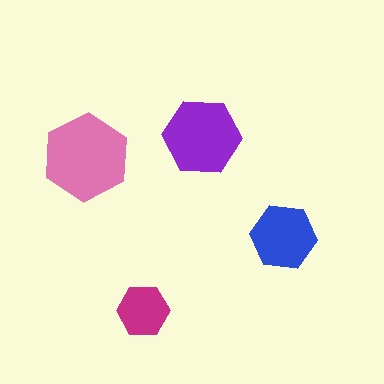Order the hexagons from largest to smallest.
the pink one, the purple one, the blue one, the magenta one.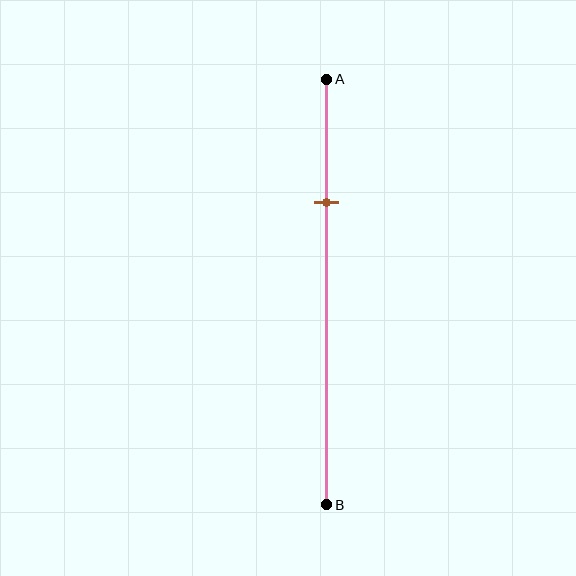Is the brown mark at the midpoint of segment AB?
No, the mark is at about 30% from A, not at the 50% midpoint.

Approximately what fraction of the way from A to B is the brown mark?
The brown mark is approximately 30% of the way from A to B.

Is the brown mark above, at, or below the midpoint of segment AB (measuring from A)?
The brown mark is above the midpoint of segment AB.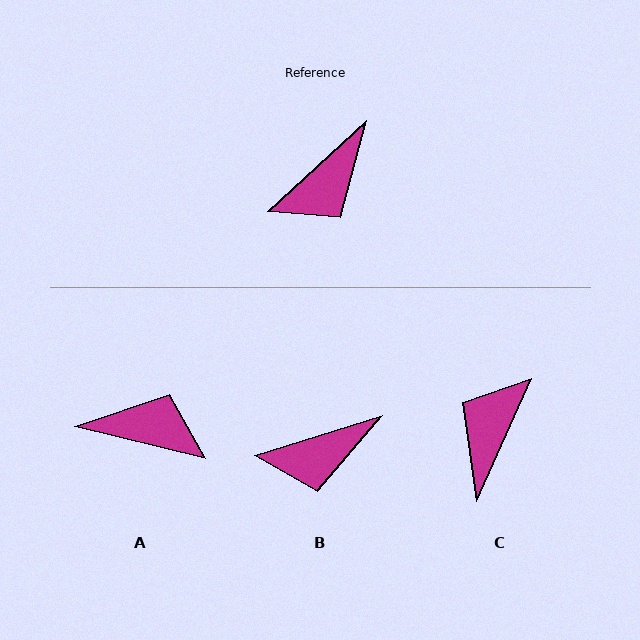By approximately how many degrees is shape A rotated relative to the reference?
Approximately 124 degrees counter-clockwise.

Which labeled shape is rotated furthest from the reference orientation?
C, about 157 degrees away.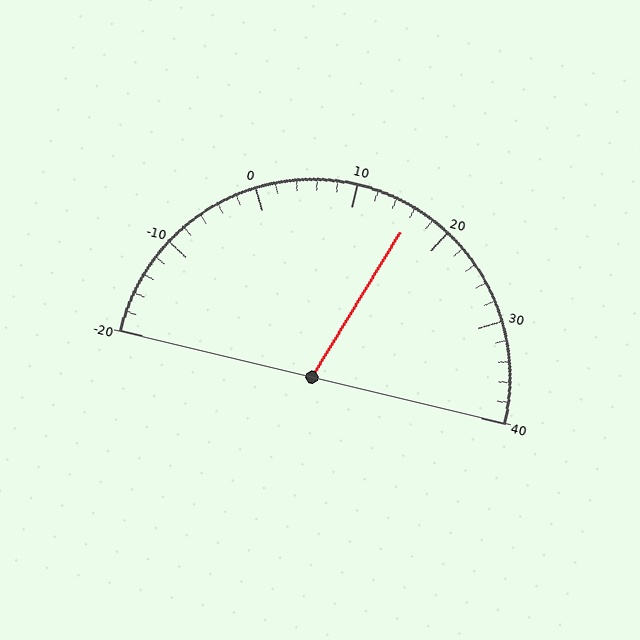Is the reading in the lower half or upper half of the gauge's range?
The reading is in the upper half of the range (-20 to 40).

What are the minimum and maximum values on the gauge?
The gauge ranges from -20 to 40.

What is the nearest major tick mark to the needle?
The nearest major tick mark is 20.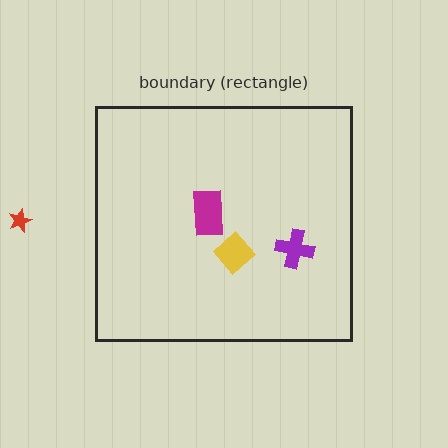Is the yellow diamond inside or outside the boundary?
Inside.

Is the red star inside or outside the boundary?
Outside.